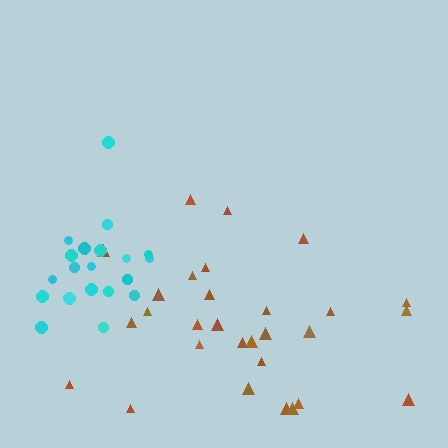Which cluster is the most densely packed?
Cyan.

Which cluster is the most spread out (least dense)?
Brown.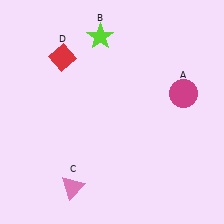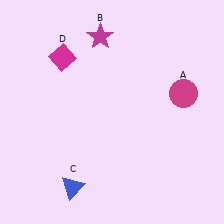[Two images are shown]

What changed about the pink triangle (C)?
In Image 1, C is pink. In Image 2, it changed to blue.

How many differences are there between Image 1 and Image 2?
There are 3 differences between the two images.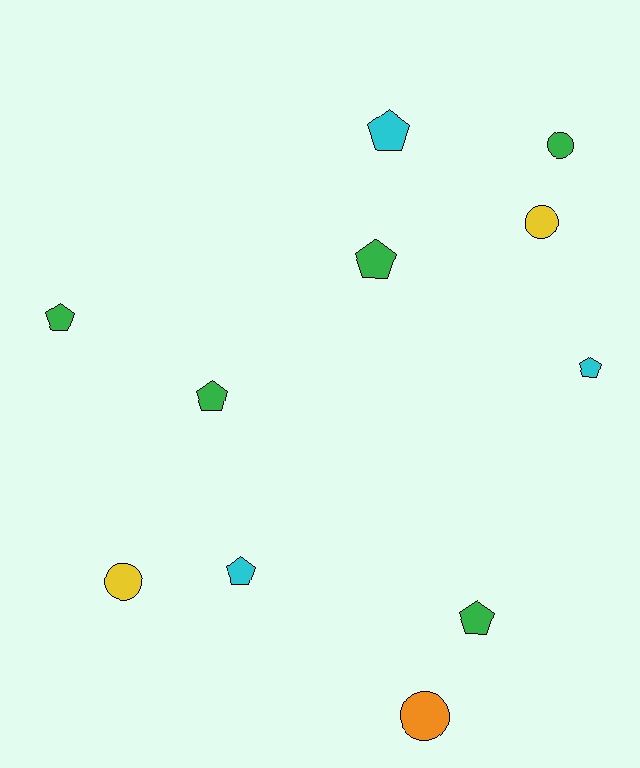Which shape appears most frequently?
Pentagon, with 7 objects.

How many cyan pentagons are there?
There are 3 cyan pentagons.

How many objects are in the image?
There are 11 objects.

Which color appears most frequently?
Green, with 5 objects.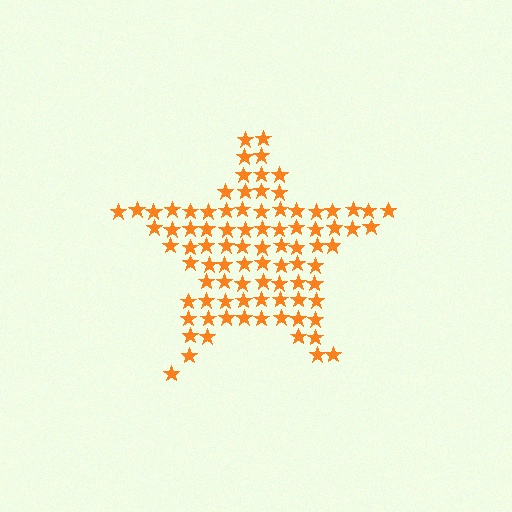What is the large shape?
The large shape is a star.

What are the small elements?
The small elements are stars.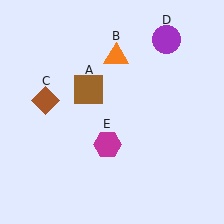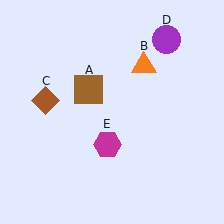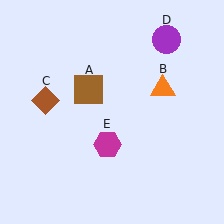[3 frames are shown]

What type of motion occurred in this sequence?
The orange triangle (object B) rotated clockwise around the center of the scene.